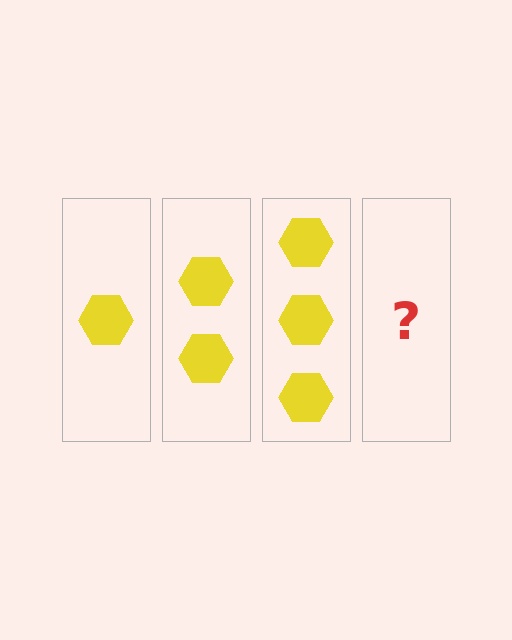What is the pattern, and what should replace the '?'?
The pattern is that each step adds one more hexagon. The '?' should be 4 hexagons.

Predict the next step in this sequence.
The next step is 4 hexagons.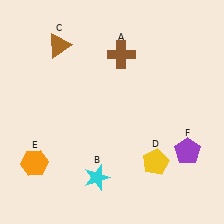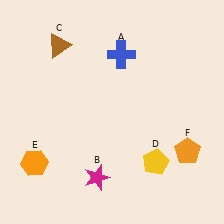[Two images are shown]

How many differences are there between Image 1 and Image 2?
There are 3 differences between the two images.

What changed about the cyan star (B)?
In Image 1, B is cyan. In Image 2, it changed to magenta.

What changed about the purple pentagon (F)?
In Image 1, F is purple. In Image 2, it changed to orange.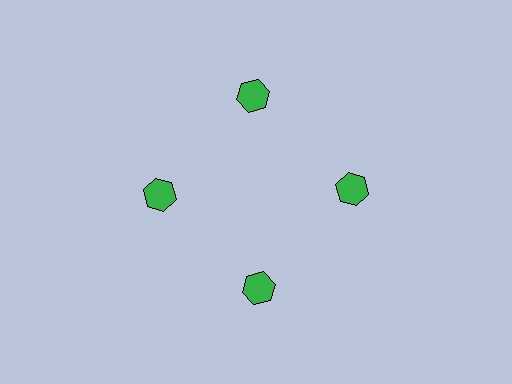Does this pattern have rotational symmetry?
Yes, this pattern has 4-fold rotational symmetry. It looks the same after rotating 90 degrees around the center.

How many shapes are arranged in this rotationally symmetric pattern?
There are 4 shapes, arranged in 4 groups of 1.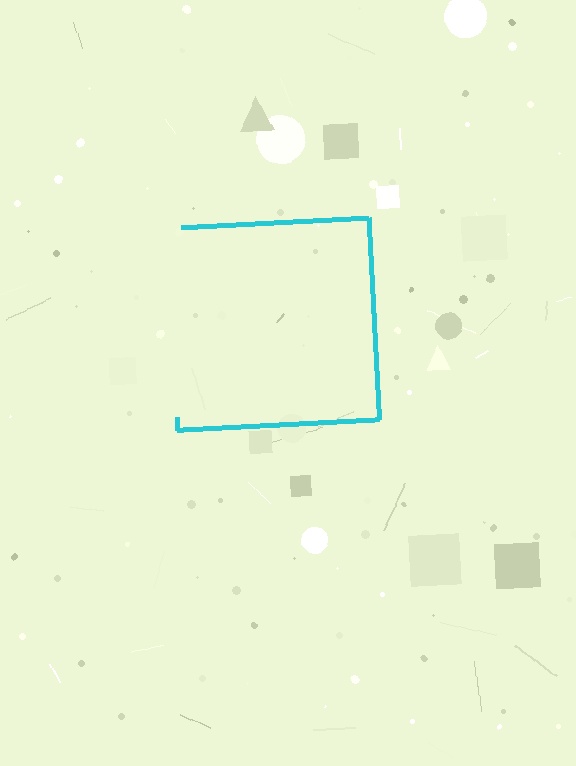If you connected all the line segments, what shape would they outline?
They would outline a square.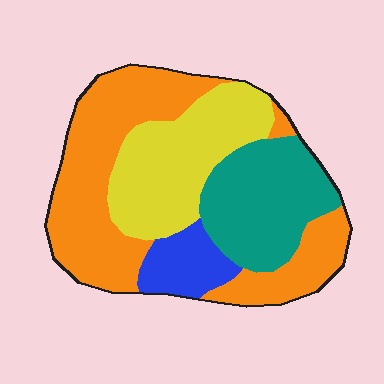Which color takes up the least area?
Blue, at roughly 10%.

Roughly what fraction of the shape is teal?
Teal takes up about one quarter (1/4) of the shape.